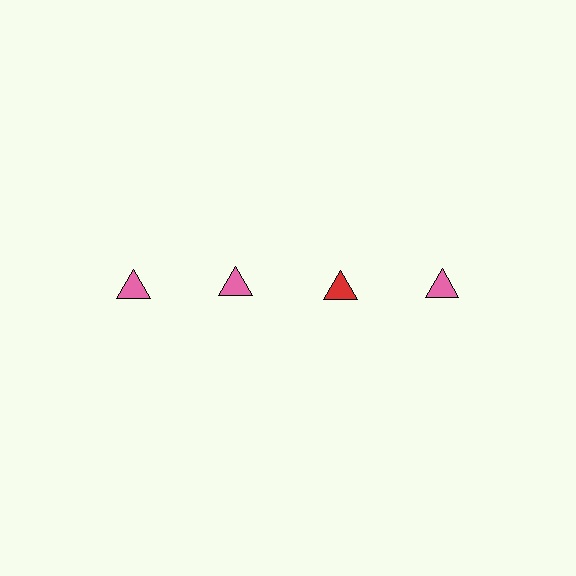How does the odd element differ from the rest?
It has a different color: red instead of pink.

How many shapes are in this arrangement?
There are 4 shapes arranged in a grid pattern.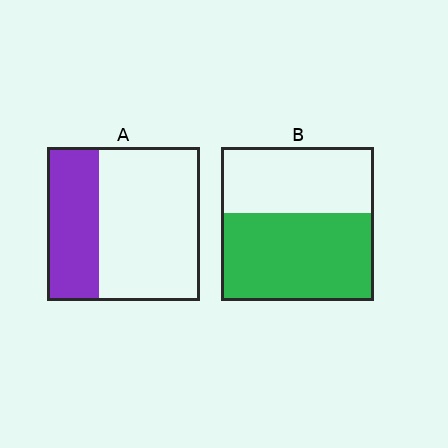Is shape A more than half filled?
No.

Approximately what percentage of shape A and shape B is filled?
A is approximately 35% and B is approximately 55%.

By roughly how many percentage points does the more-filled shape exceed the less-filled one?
By roughly 25 percentage points (B over A).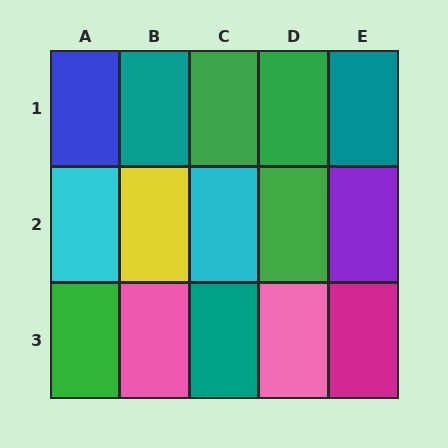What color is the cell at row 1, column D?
Green.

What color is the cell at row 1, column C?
Green.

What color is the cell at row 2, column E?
Purple.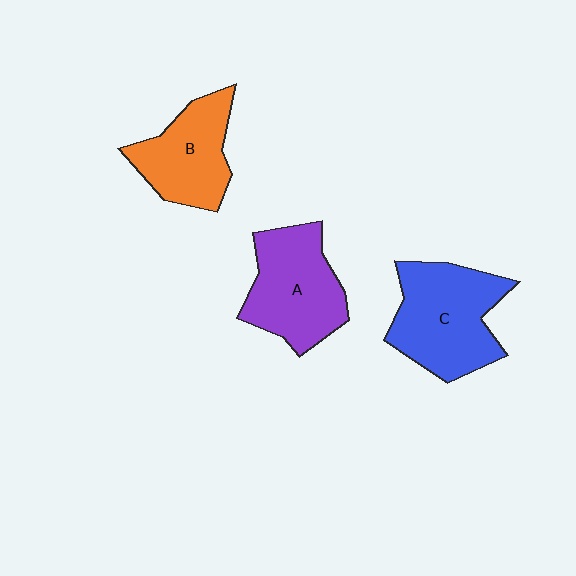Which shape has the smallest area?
Shape B (orange).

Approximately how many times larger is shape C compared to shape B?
Approximately 1.3 times.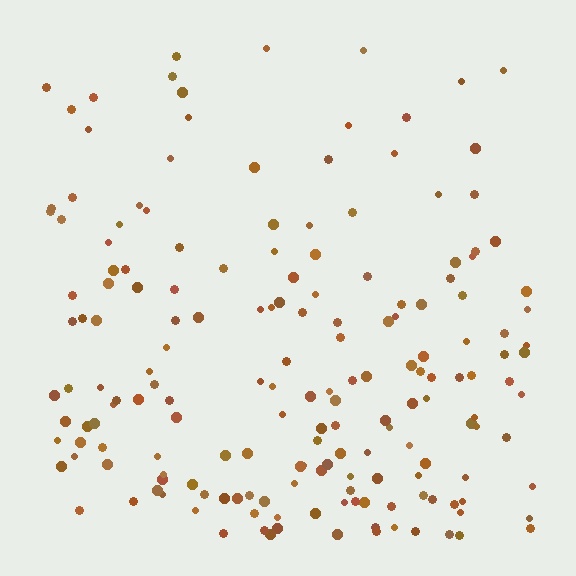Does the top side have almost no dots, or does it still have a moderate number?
Still a moderate number, just noticeably fewer than the bottom.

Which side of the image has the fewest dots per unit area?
The top.